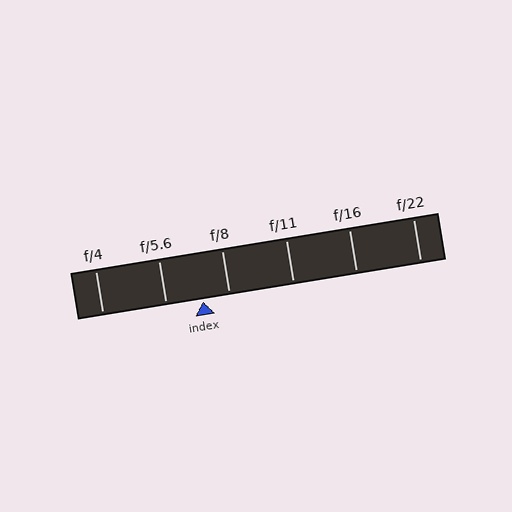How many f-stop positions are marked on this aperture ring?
There are 6 f-stop positions marked.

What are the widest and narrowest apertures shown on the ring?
The widest aperture shown is f/4 and the narrowest is f/22.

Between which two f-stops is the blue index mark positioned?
The index mark is between f/5.6 and f/8.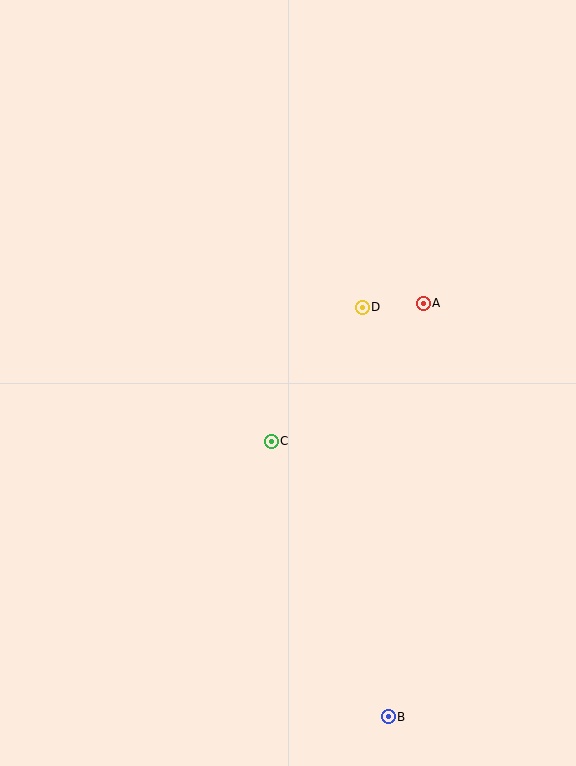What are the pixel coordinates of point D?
Point D is at (362, 307).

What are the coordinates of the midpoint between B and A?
The midpoint between B and A is at (406, 510).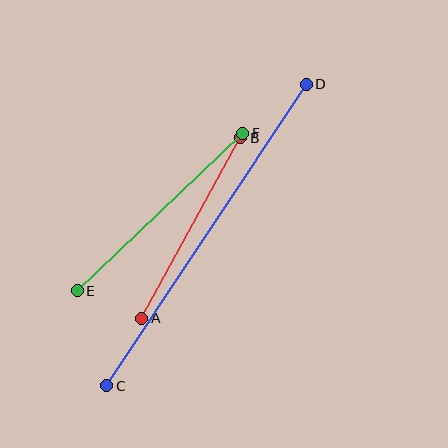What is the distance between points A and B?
The distance is approximately 206 pixels.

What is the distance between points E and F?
The distance is approximately 228 pixels.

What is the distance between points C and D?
The distance is approximately 361 pixels.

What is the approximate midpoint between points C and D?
The midpoint is at approximately (207, 235) pixels.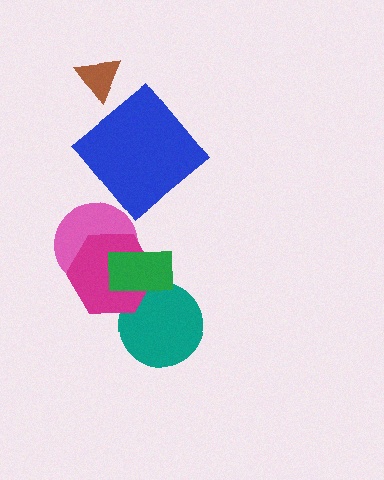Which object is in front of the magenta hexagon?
The green rectangle is in front of the magenta hexagon.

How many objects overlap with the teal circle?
2 objects overlap with the teal circle.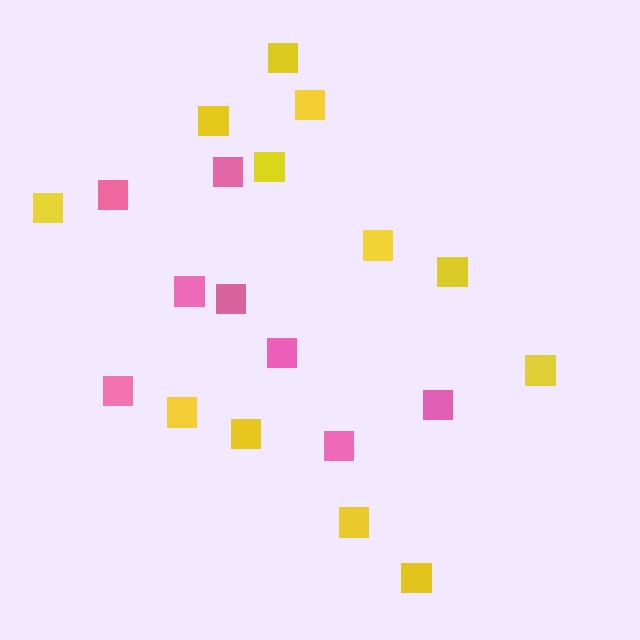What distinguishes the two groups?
There are 2 groups: one group of pink squares (8) and one group of yellow squares (12).